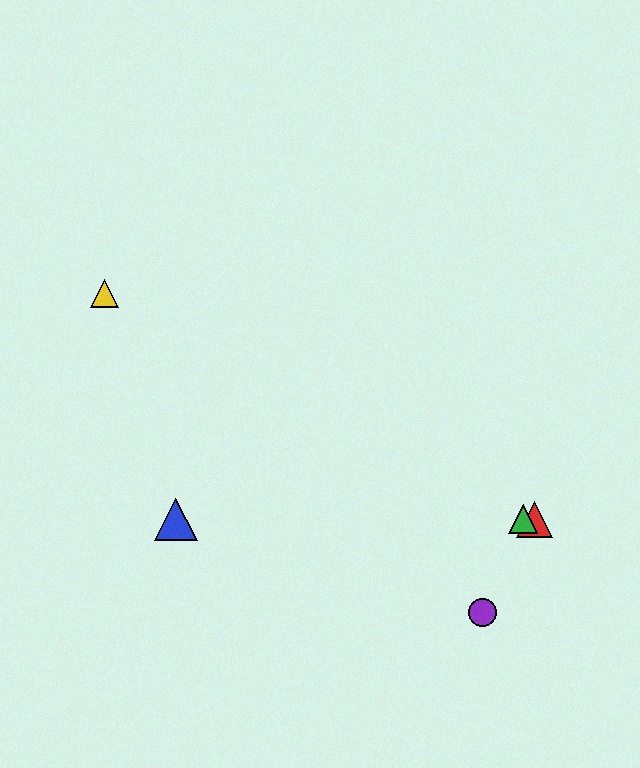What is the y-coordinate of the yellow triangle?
The yellow triangle is at y≈293.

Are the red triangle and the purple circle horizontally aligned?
No, the red triangle is at y≈519 and the purple circle is at y≈613.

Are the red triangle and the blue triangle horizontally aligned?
Yes, both are at y≈519.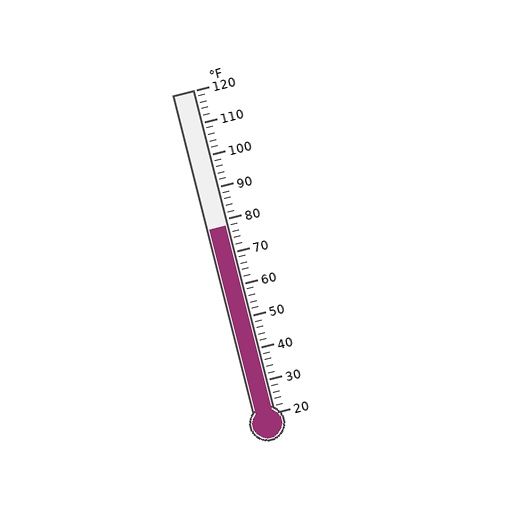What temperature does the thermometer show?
The thermometer shows approximately 78°F.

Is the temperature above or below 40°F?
The temperature is above 40°F.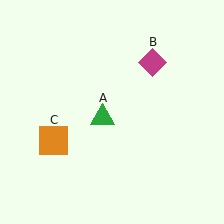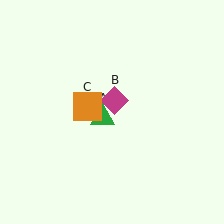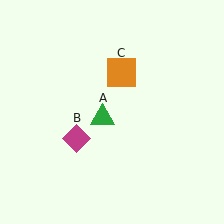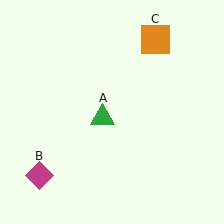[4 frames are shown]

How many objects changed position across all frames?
2 objects changed position: magenta diamond (object B), orange square (object C).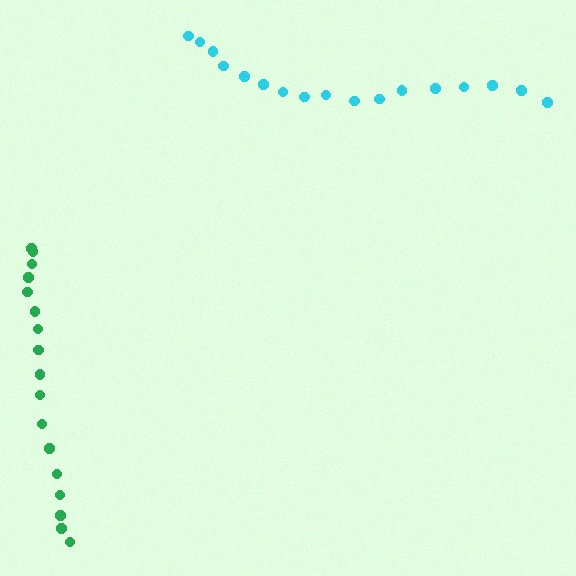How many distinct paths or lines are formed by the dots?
There are 2 distinct paths.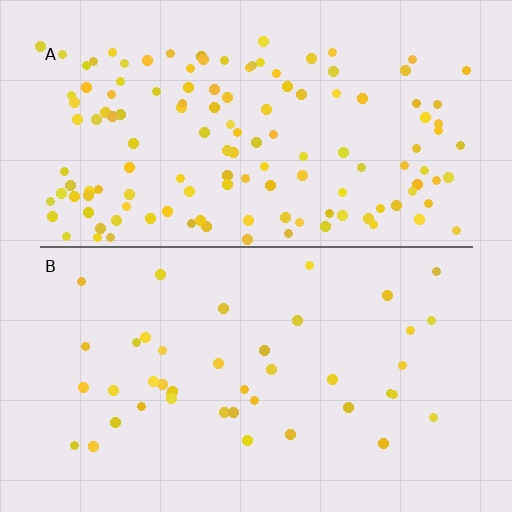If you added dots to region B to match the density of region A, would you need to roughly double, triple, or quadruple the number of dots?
Approximately triple.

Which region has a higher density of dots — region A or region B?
A (the top).